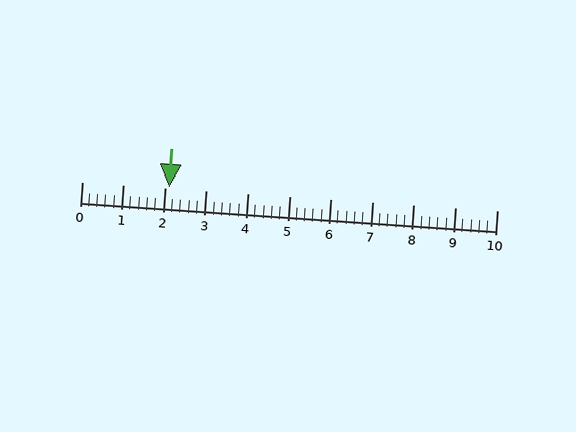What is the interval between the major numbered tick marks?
The major tick marks are spaced 1 units apart.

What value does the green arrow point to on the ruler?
The green arrow points to approximately 2.1.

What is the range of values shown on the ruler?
The ruler shows values from 0 to 10.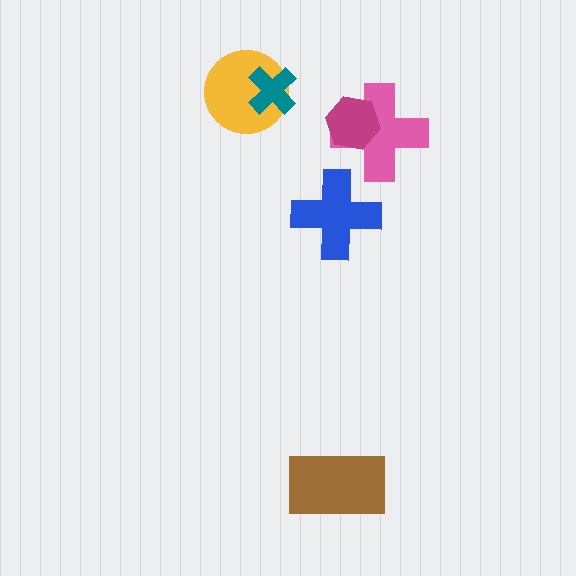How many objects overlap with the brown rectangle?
0 objects overlap with the brown rectangle.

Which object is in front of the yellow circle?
The teal cross is in front of the yellow circle.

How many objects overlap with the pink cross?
1 object overlaps with the pink cross.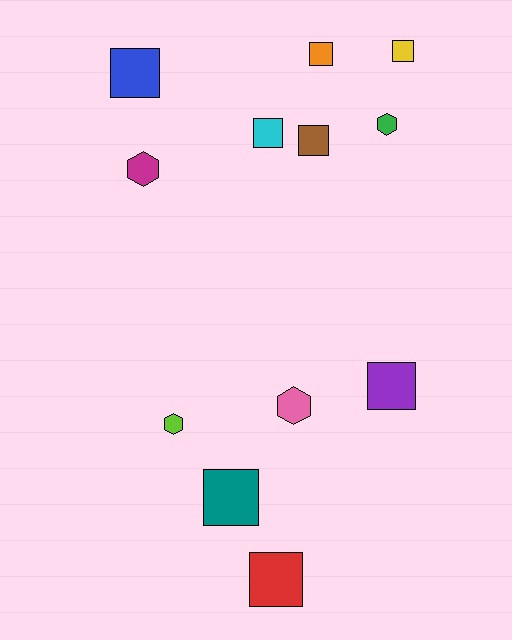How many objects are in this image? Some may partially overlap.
There are 12 objects.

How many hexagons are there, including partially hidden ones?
There are 4 hexagons.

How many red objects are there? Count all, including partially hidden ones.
There is 1 red object.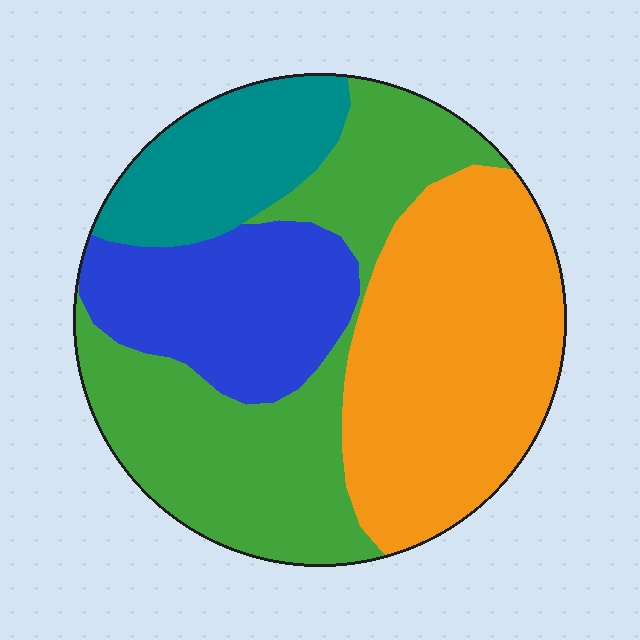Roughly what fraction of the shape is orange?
Orange takes up between a quarter and a half of the shape.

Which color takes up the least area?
Teal, at roughly 15%.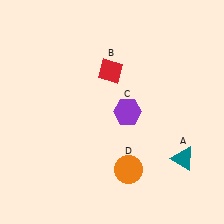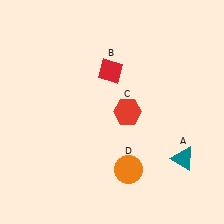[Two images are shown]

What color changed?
The hexagon (C) changed from purple in Image 1 to red in Image 2.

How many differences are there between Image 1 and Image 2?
There is 1 difference between the two images.